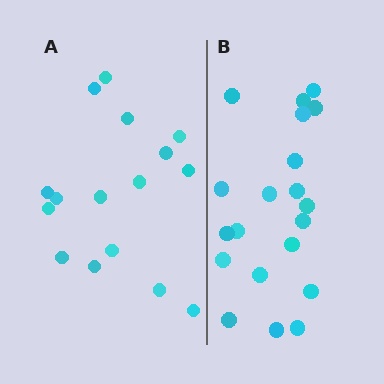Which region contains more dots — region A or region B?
Region B (the right region) has more dots.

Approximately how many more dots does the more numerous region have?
Region B has about 4 more dots than region A.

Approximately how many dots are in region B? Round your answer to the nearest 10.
About 20 dots.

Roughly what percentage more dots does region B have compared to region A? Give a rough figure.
About 25% more.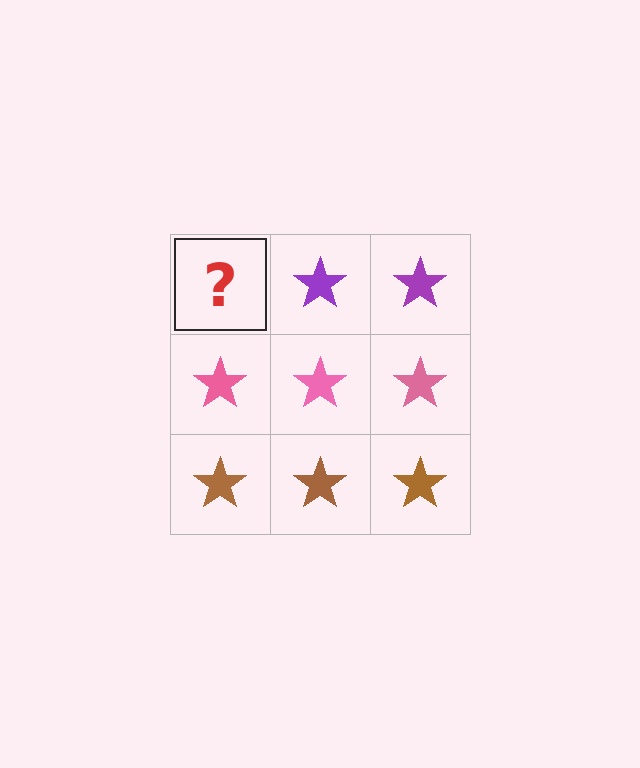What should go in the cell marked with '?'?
The missing cell should contain a purple star.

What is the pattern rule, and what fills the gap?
The rule is that each row has a consistent color. The gap should be filled with a purple star.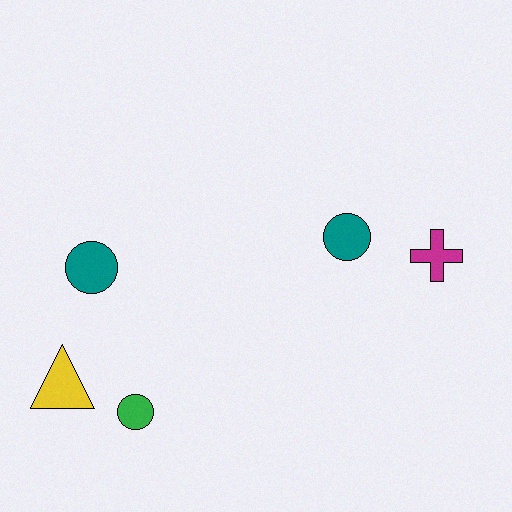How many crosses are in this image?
There is 1 cross.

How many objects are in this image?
There are 5 objects.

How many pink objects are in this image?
There are no pink objects.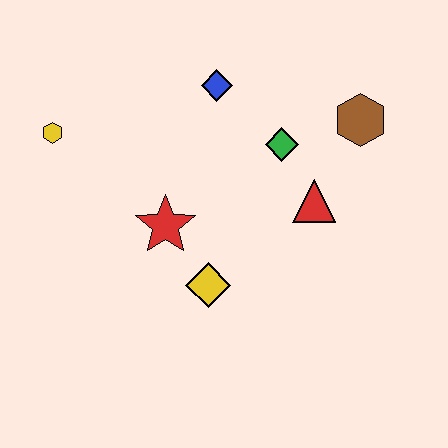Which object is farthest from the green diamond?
The yellow hexagon is farthest from the green diamond.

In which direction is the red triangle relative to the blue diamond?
The red triangle is below the blue diamond.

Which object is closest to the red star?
The yellow diamond is closest to the red star.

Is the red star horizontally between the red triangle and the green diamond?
No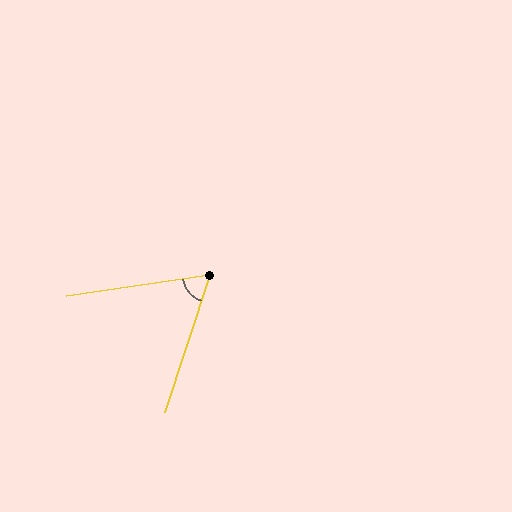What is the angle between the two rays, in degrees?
Approximately 64 degrees.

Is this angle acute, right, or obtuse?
It is acute.